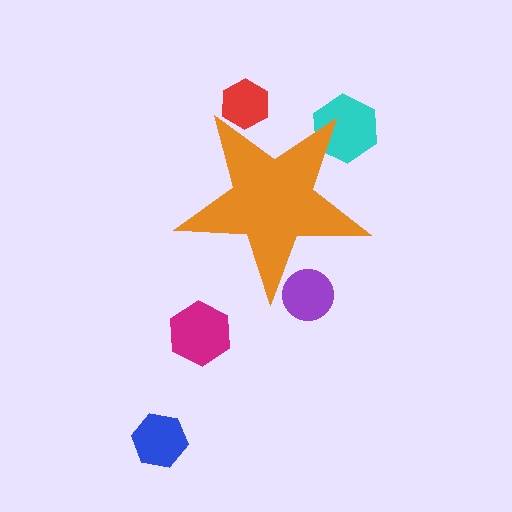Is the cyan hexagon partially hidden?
Yes, the cyan hexagon is partially hidden behind the orange star.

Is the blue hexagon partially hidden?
No, the blue hexagon is fully visible.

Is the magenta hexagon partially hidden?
No, the magenta hexagon is fully visible.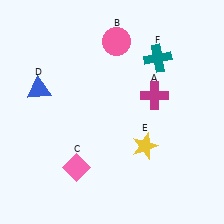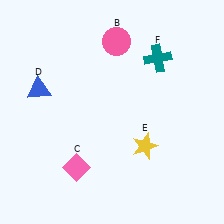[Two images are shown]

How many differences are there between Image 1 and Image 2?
There is 1 difference between the two images.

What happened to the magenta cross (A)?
The magenta cross (A) was removed in Image 2. It was in the top-right area of Image 1.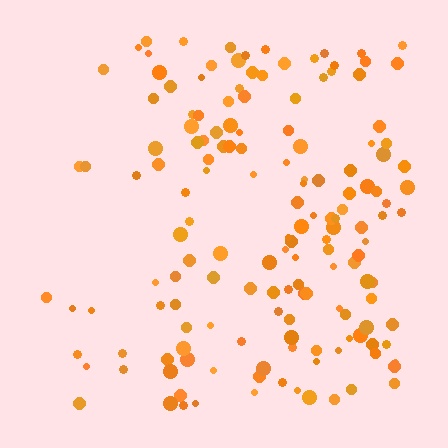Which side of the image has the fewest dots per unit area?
The left.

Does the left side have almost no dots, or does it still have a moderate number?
Still a moderate number, just noticeably fewer than the right.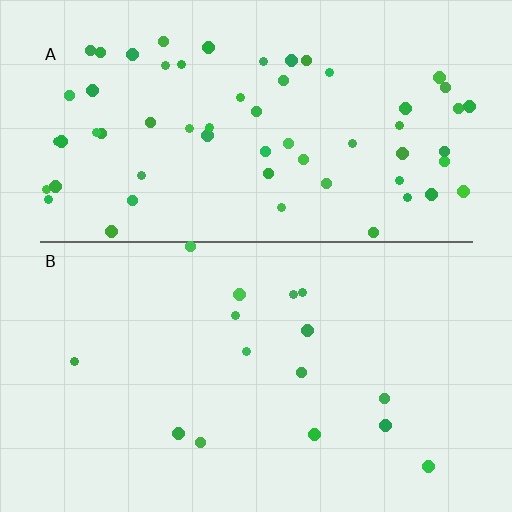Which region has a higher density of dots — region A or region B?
A (the top).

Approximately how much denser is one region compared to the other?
Approximately 3.9× — region A over region B.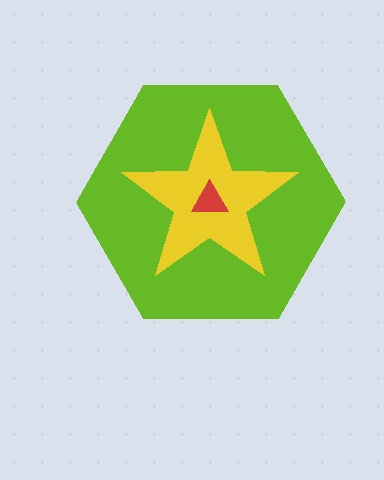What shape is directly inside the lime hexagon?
The yellow star.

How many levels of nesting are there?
3.